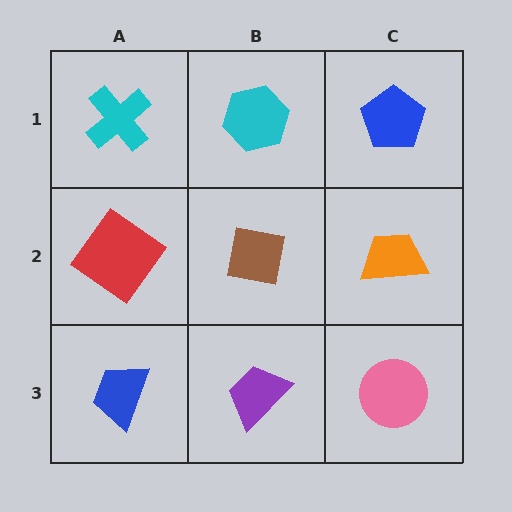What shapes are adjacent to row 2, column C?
A blue pentagon (row 1, column C), a pink circle (row 3, column C), a brown square (row 2, column B).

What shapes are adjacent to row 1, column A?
A red diamond (row 2, column A), a cyan hexagon (row 1, column B).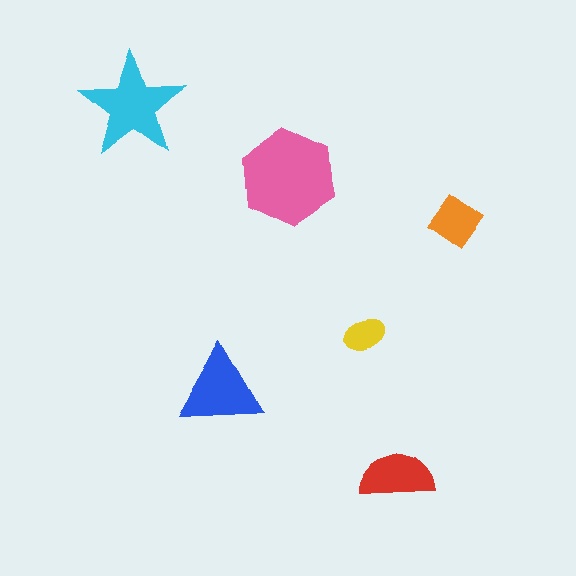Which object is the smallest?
The yellow ellipse.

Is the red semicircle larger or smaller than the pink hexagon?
Smaller.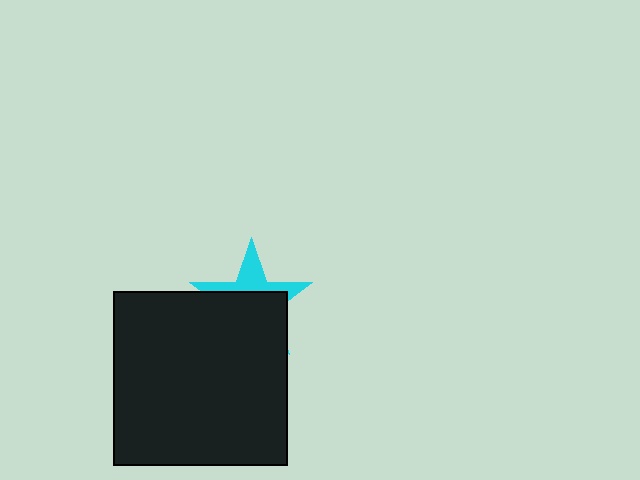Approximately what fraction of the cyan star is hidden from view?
Roughly 62% of the cyan star is hidden behind the black square.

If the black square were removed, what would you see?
You would see the complete cyan star.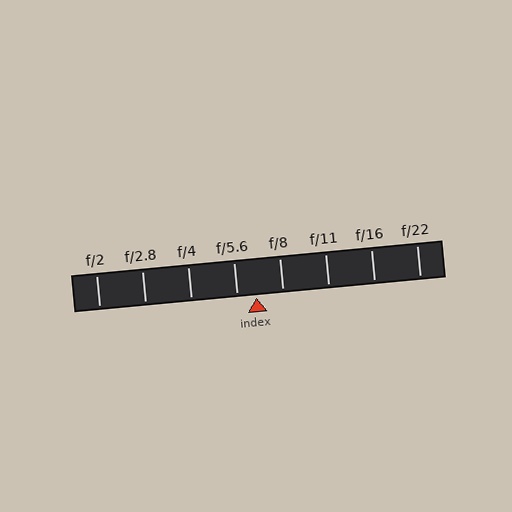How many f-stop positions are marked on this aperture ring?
There are 8 f-stop positions marked.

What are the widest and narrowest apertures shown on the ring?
The widest aperture shown is f/2 and the narrowest is f/22.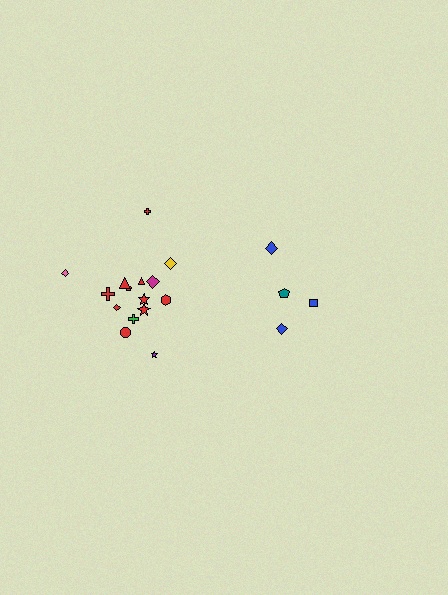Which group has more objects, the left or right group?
The left group.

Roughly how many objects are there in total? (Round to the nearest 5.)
Roughly 20 objects in total.